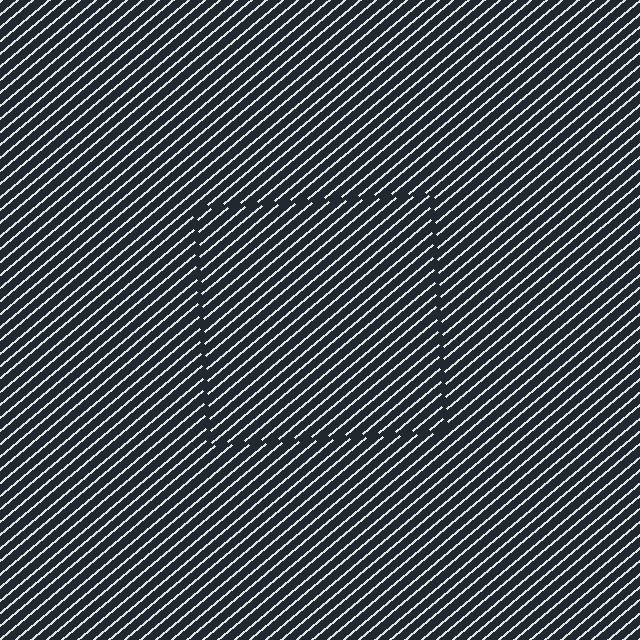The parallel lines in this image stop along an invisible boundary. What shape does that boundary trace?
An illusory square. The interior of the shape contains the same grating, shifted by half a period — the contour is defined by the phase discontinuity where line-ends from the inner and outer gratings abut.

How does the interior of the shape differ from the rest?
The interior of the shape contains the same grating, shifted by half a period — the contour is defined by the phase discontinuity where line-ends from the inner and outer gratings abut.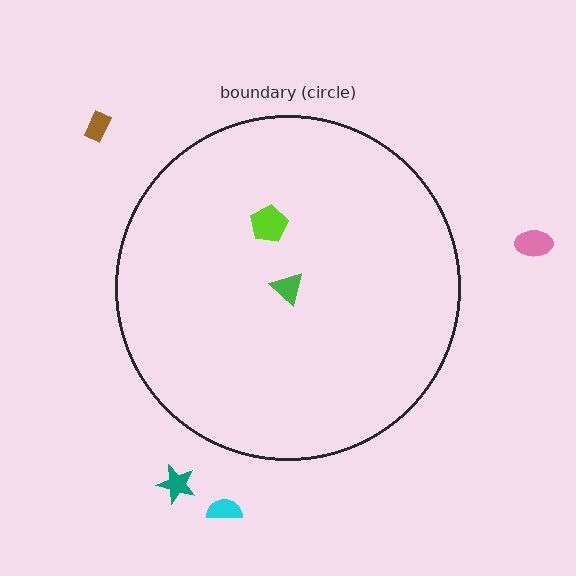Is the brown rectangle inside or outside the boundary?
Outside.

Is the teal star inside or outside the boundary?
Outside.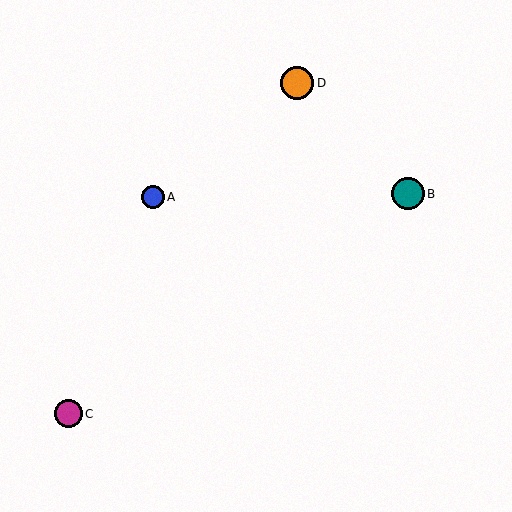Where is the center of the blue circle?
The center of the blue circle is at (153, 197).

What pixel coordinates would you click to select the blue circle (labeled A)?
Click at (153, 197) to select the blue circle A.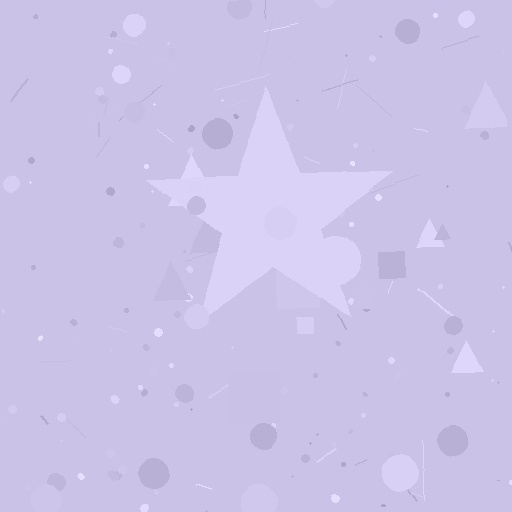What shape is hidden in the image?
A star is hidden in the image.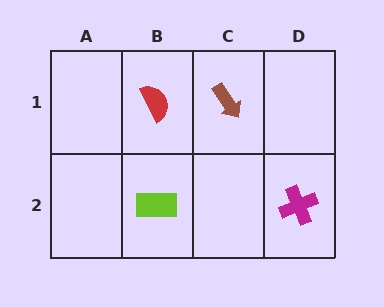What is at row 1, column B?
A red semicircle.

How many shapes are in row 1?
2 shapes.